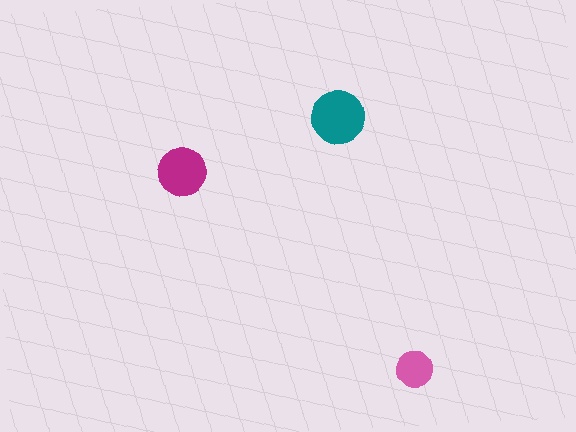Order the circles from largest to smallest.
the teal one, the magenta one, the pink one.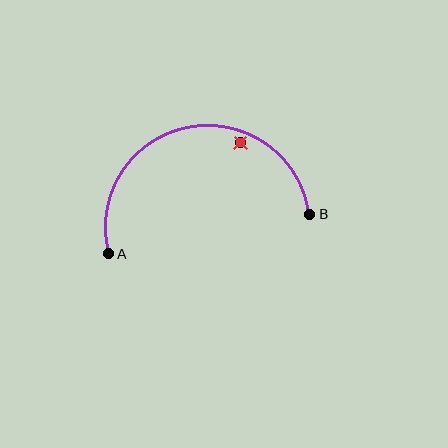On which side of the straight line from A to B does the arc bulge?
The arc bulges above the straight line connecting A and B.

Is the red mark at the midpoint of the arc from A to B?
No — the red mark does not lie on the arc at all. It sits slightly inside the curve.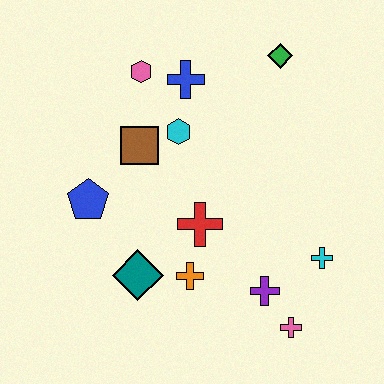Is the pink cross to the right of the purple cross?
Yes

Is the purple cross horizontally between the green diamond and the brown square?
Yes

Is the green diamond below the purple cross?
No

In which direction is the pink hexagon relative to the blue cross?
The pink hexagon is to the left of the blue cross.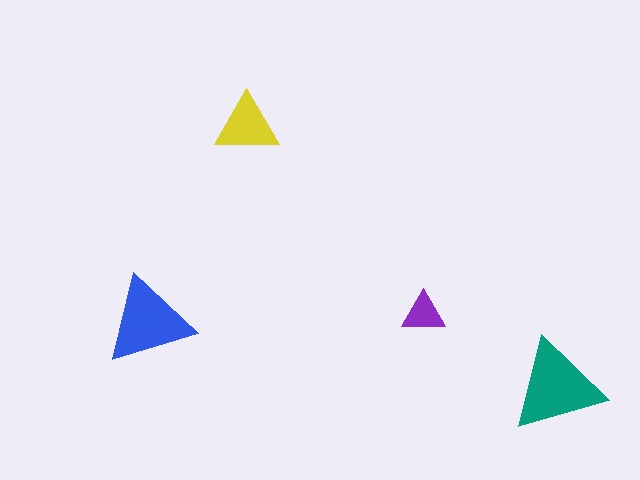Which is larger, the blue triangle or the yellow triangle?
The blue one.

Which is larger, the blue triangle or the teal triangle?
The teal one.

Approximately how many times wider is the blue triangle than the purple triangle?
About 2 times wider.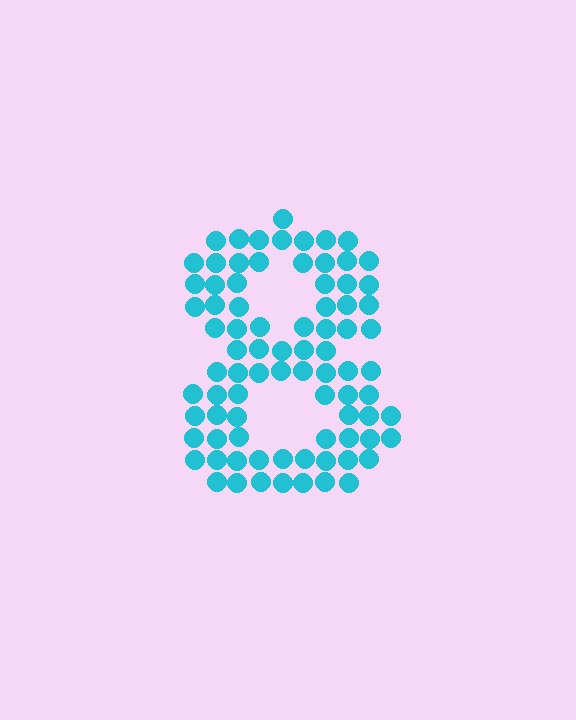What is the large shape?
The large shape is the digit 8.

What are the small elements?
The small elements are circles.